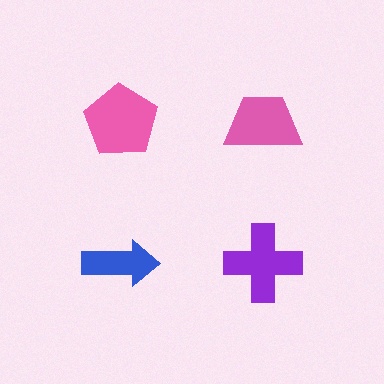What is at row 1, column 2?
A pink trapezoid.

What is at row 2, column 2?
A purple cross.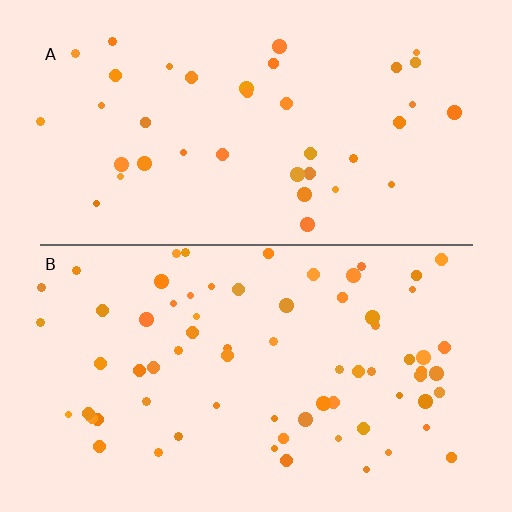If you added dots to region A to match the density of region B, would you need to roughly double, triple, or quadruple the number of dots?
Approximately double.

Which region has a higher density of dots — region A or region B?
B (the bottom).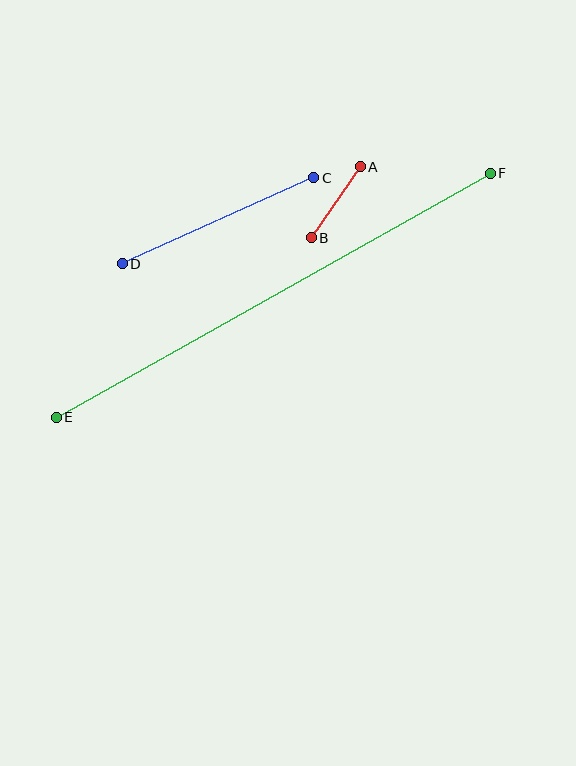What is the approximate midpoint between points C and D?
The midpoint is at approximately (218, 221) pixels.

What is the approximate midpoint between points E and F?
The midpoint is at approximately (273, 295) pixels.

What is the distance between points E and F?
The distance is approximately 498 pixels.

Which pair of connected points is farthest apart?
Points E and F are farthest apart.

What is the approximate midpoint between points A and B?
The midpoint is at approximately (336, 202) pixels.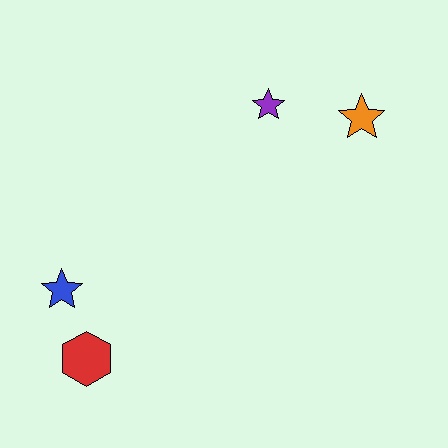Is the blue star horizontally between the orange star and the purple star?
No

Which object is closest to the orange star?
The purple star is closest to the orange star.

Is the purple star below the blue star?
No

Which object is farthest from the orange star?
The red hexagon is farthest from the orange star.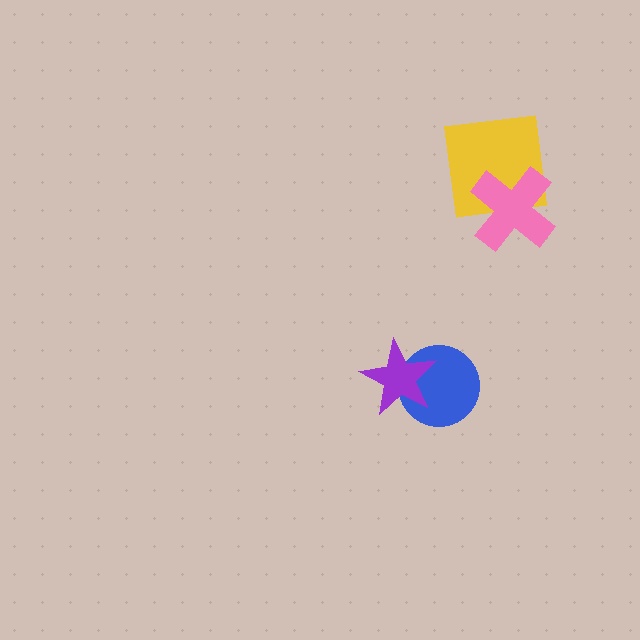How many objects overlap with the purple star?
1 object overlaps with the purple star.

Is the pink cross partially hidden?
No, no other shape covers it.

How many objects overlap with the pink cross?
1 object overlaps with the pink cross.